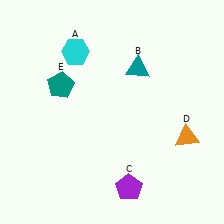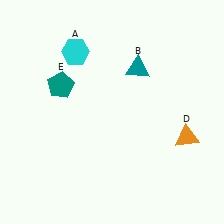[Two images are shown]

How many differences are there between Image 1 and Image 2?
There is 1 difference between the two images.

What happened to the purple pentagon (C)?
The purple pentagon (C) was removed in Image 2. It was in the bottom-right area of Image 1.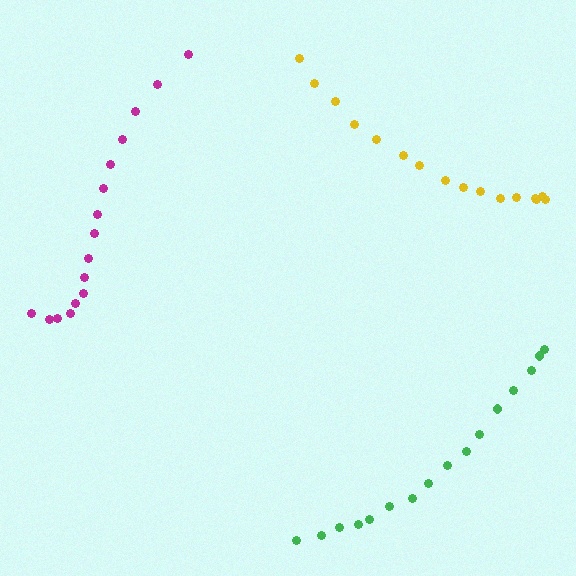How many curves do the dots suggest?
There are 3 distinct paths.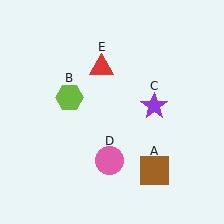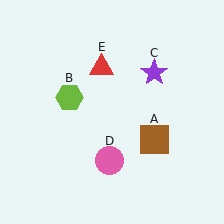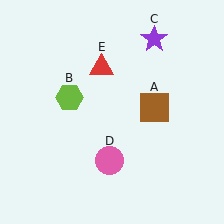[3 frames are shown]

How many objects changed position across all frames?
2 objects changed position: brown square (object A), purple star (object C).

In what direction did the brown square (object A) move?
The brown square (object A) moved up.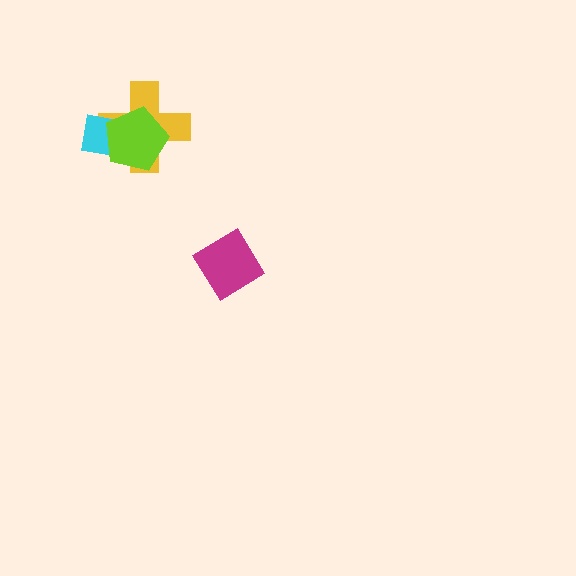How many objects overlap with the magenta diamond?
0 objects overlap with the magenta diamond.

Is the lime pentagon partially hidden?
No, no other shape covers it.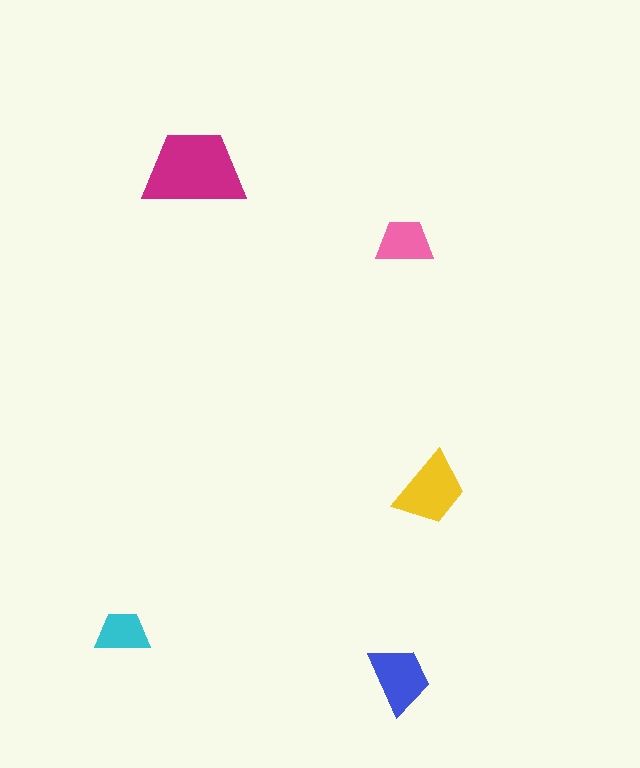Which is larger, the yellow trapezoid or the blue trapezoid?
The yellow one.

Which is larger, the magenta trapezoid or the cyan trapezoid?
The magenta one.